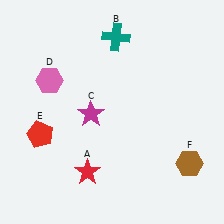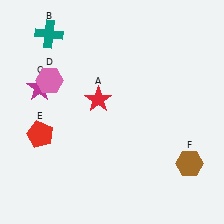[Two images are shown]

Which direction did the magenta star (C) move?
The magenta star (C) moved left.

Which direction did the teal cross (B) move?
The teal cross (B) moved left.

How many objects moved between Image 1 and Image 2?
3 objects moved between the two images.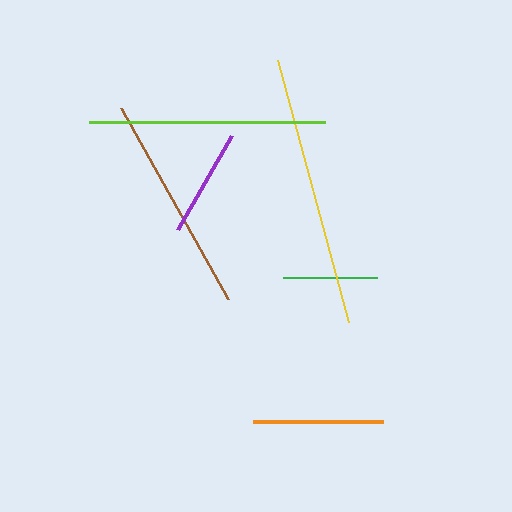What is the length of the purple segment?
The purple segment is approximately 107 pixels long.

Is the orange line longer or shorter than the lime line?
The lime line is longer than the orange line.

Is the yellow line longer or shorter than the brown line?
The yellow line is longer than the brown line.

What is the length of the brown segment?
The brown segment is approximately 218 pixels long.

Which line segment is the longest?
The yellow line is the longest at approximately 271 pixels.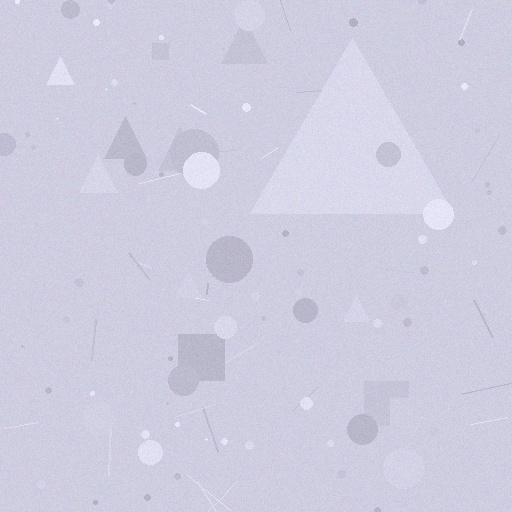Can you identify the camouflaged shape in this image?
The camouflaged shape is a triangle.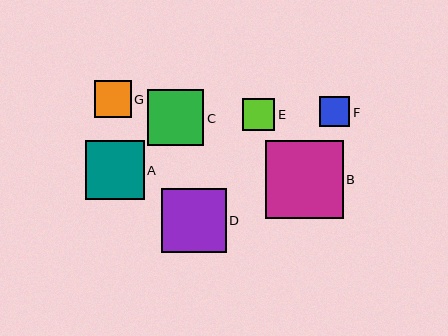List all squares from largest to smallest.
From largest to smallest: B, D, A, C, G, E, F.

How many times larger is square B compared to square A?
Square B is approximately 1.3 times the size of square A.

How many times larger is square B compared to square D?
Square B is approximately 1.2 times the size of square D.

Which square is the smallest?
Square F is the smallest with a size of approximately 30 pixels.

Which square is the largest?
Square B is the largest with a size of approximately 78 pixels.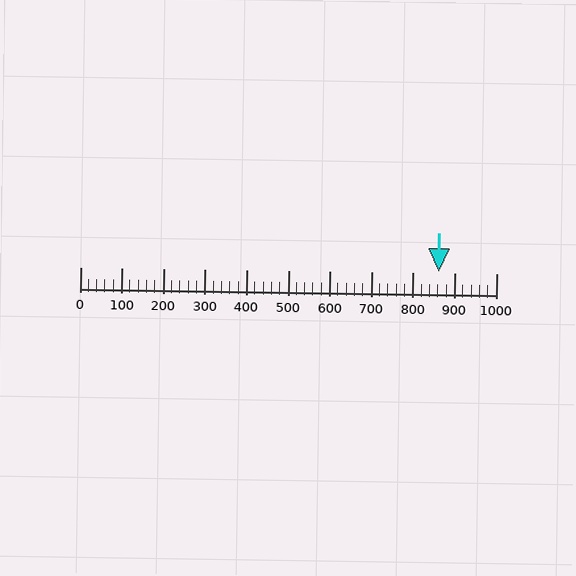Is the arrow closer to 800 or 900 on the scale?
The arrow is closer to 900.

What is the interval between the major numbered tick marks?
The major tick marks are spaced 100 units apart.